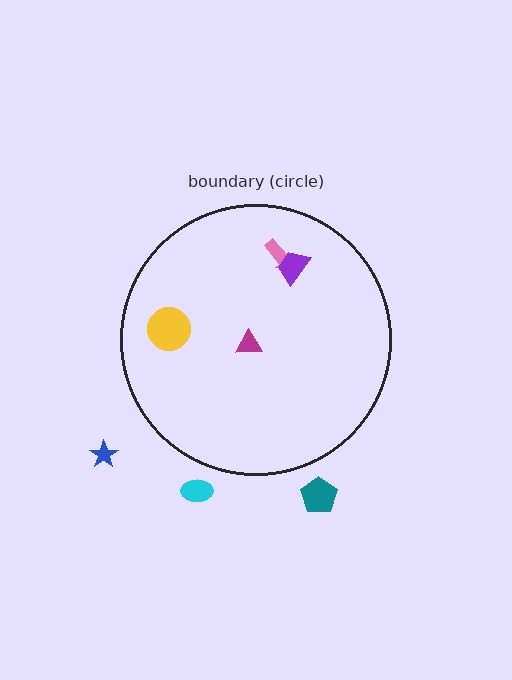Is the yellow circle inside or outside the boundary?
Inside.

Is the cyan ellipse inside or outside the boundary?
Outside.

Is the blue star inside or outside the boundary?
Outside.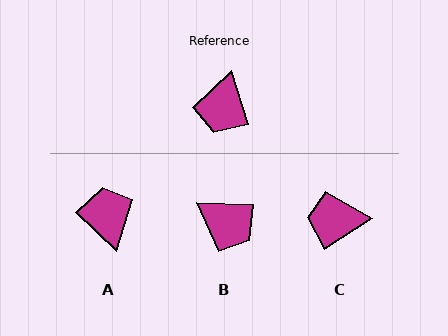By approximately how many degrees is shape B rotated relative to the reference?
Approximately 70 degrees counter-clockwise.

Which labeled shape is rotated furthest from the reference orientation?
A, about 151 degrees away.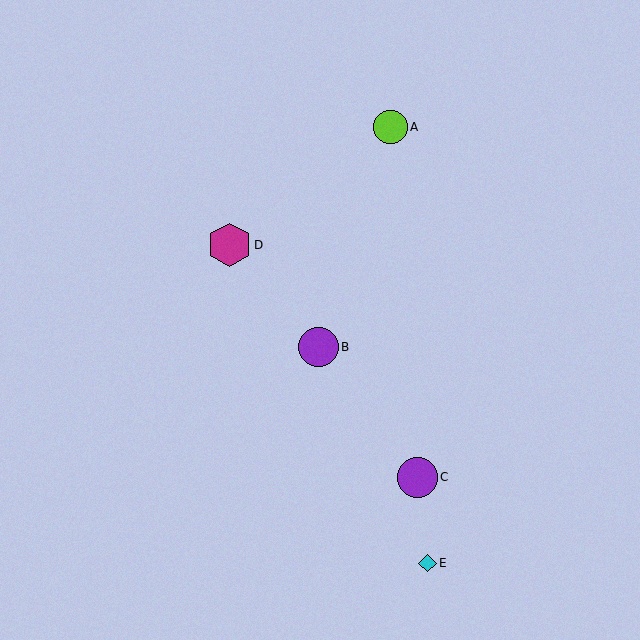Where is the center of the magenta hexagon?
The center of the magenta hexagon is at (230, 245).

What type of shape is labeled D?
Shape D is a magenta hexagon.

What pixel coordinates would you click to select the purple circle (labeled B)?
Click at (319, 347) to select the purple circle B.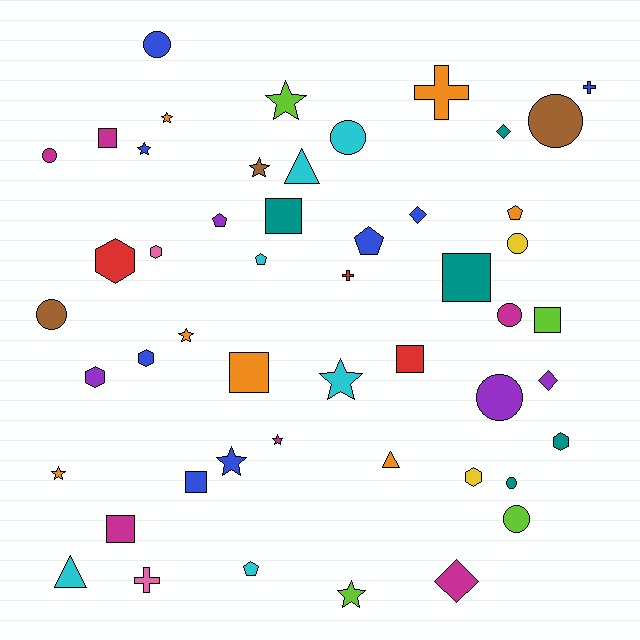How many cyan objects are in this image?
There are 6 cyan objects.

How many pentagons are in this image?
There are 5 pentagons.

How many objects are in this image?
There are 50 objects.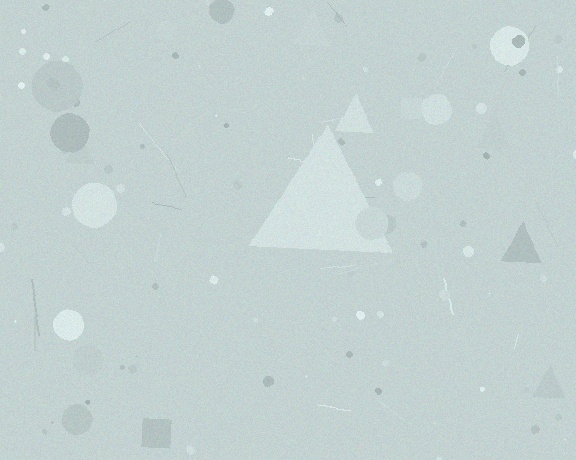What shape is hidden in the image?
A triangle is hidden in the image.